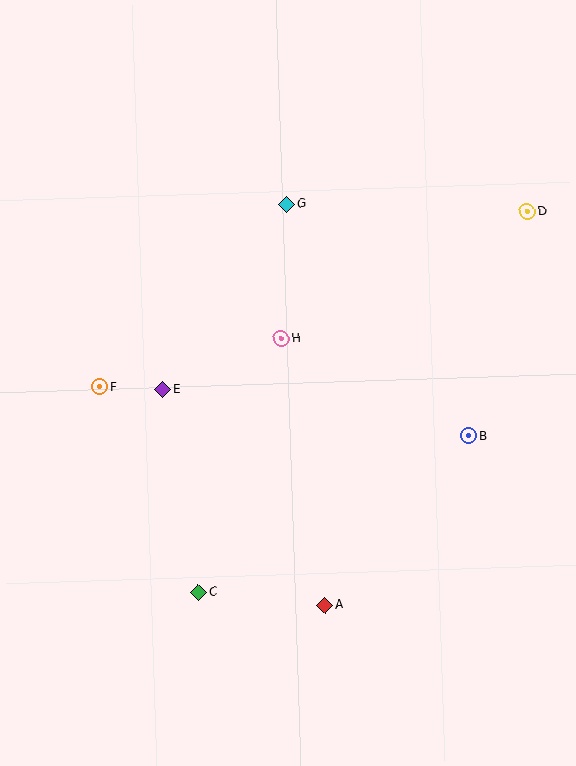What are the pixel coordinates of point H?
Point H is at (281, 339).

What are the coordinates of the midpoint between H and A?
The midpoint between H and A is at (303, 472).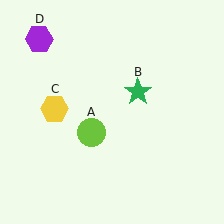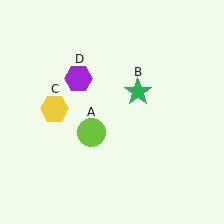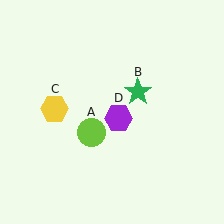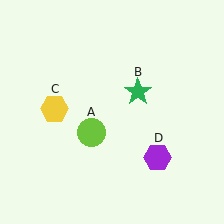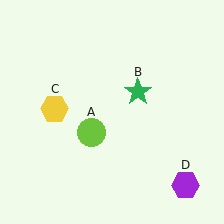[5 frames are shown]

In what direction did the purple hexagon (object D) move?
The purple hexagon (object D) moved down and to the right.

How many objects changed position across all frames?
1 object changed position: purple hexagon (object D).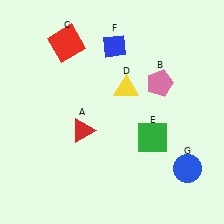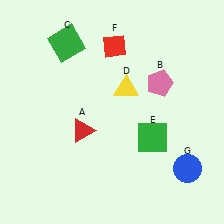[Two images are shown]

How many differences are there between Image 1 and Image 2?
There are 2 differences between the two images.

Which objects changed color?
C changed from red to green. F changed from blue to red.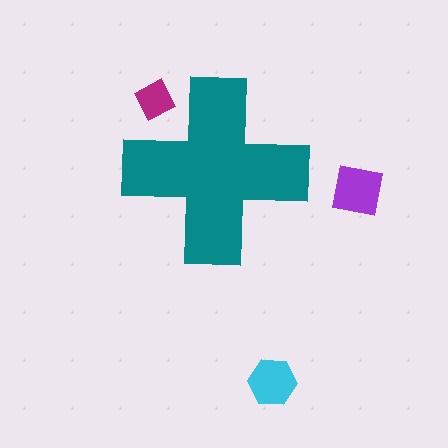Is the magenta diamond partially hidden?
Yes, the magenta diamond is partially hidden behind the teal cross.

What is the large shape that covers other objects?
A teal cross.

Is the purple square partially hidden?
No, the purple square is fully visible.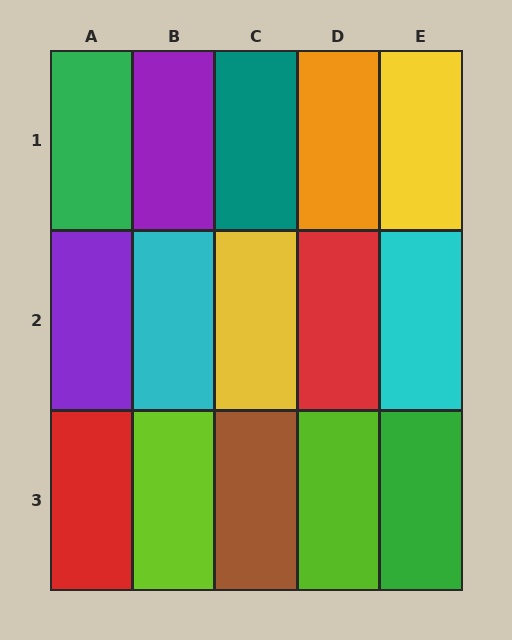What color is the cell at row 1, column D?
Orange.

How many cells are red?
2 cells are red.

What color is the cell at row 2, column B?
Cyan.